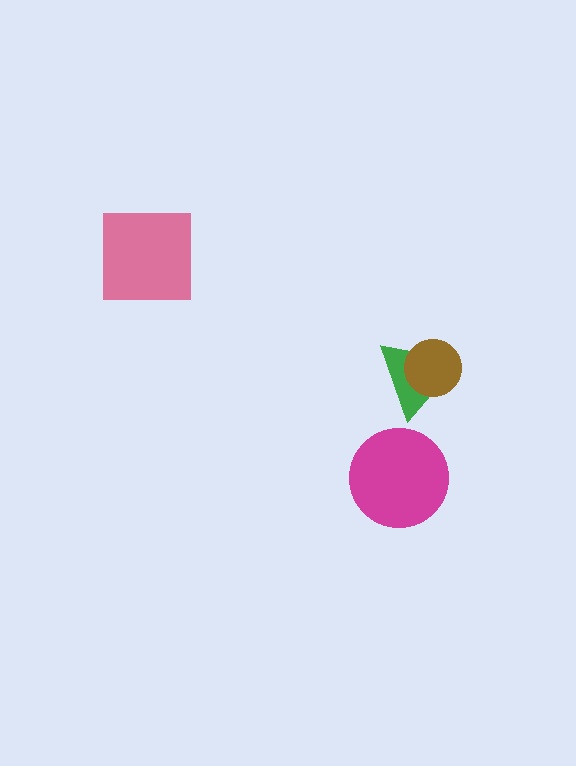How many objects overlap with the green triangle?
1 object overlaps with the green triangle.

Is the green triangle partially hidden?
Yes, it is partially covered by another shape.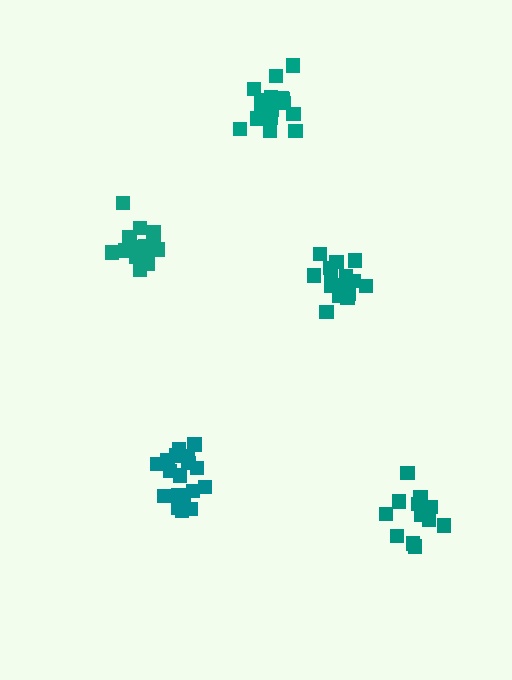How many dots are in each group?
Group 1: 14 dots, Group 2: 18 dots, Group 3: 17 dots, Group 4: 18 dots, Group 5: 17 dots (84 total).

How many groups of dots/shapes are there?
There are 5 groups.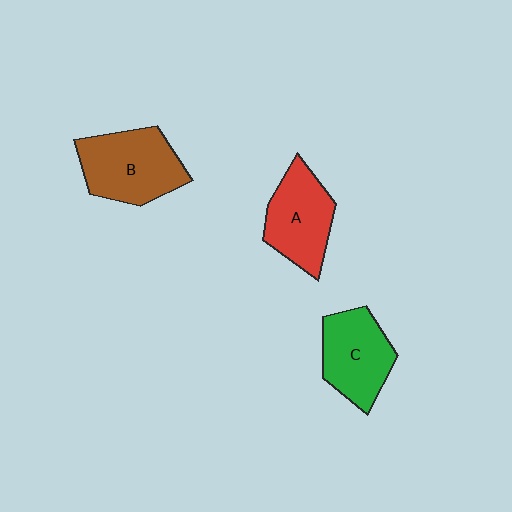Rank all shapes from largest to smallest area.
From largest to smallest: B (brown), A (red), C (green).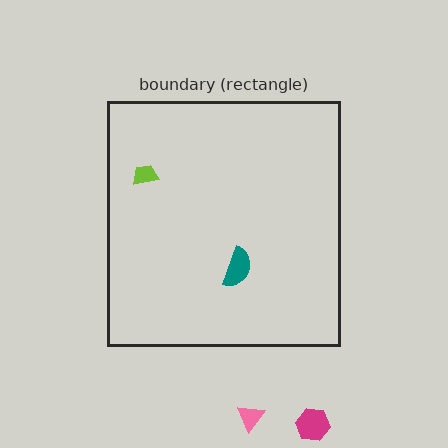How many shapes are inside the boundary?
2 inside, 2 outside.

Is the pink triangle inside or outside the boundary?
Outside.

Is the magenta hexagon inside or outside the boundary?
Outside.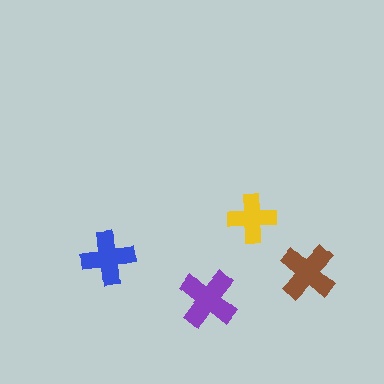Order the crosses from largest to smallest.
the purple one, the brown one, the blue one, the yellow one.